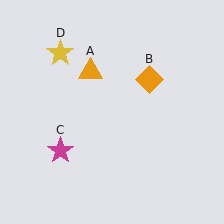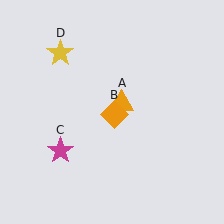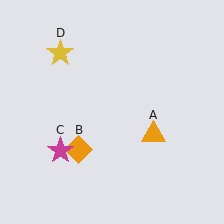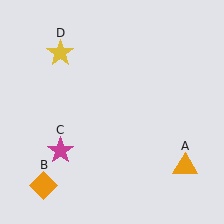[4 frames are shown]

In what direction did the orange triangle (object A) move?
The orange triangle (object A) moved down and to the right.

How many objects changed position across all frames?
2 objects changed position: orange triangle (object A), orange diamond (object B).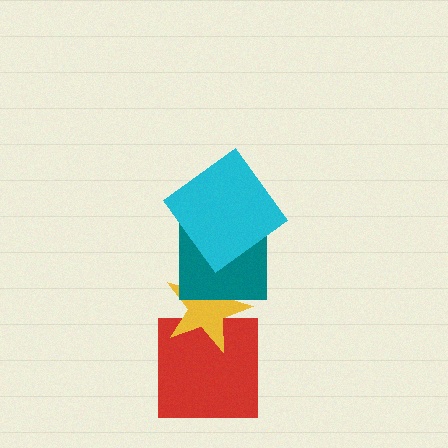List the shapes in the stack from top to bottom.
From top to bottom: the cyan diamond, the teal square, the yellow star, the red square.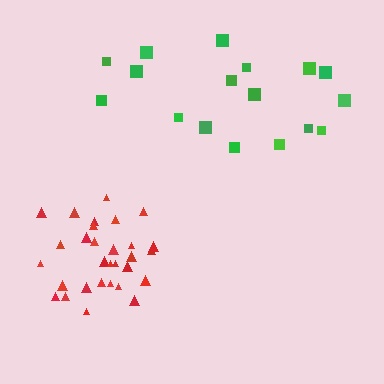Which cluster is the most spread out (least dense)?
Green.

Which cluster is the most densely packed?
Red.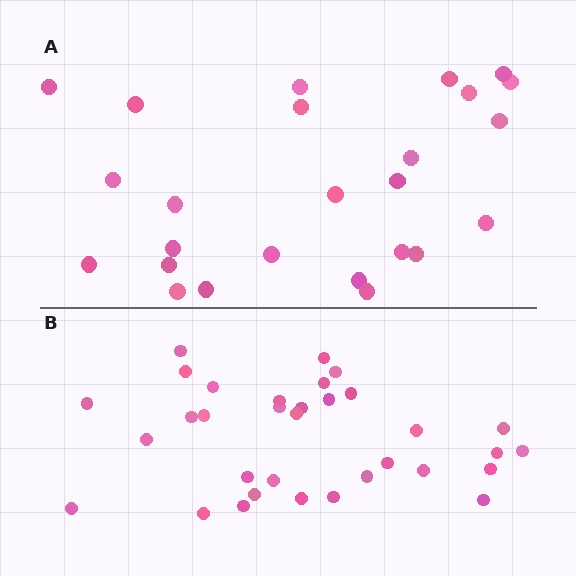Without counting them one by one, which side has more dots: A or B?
Region B (the bottom region) has more dots.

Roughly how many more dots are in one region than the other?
Region B has roughly 8 or so more dots than region A.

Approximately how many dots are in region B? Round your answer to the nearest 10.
About 30 dots. (The exact count is 33, which rounds to 30.)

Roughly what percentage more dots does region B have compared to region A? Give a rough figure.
About 30% more.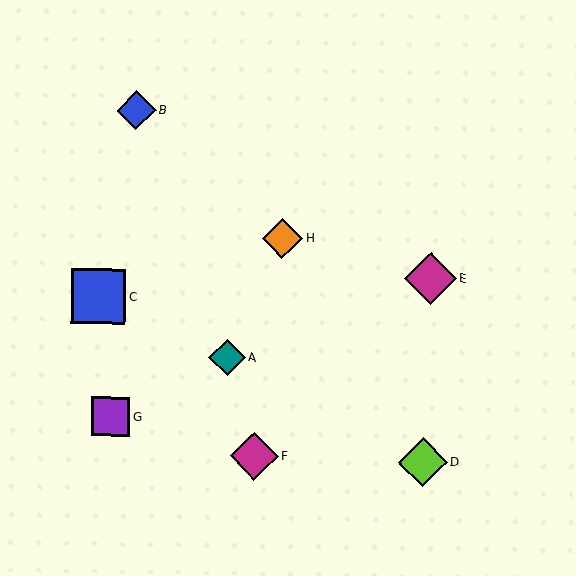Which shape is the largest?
The blue square (labeled C) is the largest.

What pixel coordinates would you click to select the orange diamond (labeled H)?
Click at (282, 238) to select the orange diamond H.